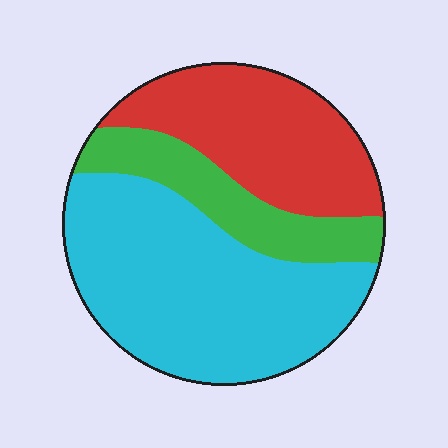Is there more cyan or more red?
Cyan.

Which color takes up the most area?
Cyan, at roughly 50%.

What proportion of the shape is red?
Red covers roughly 30% of the shape.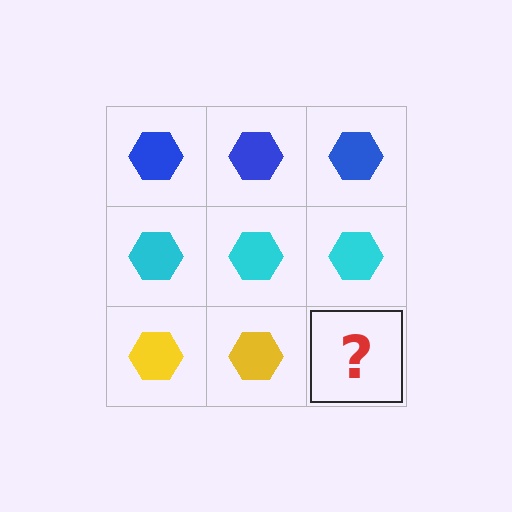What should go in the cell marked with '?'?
The missing cell should contain a yellow hexagon.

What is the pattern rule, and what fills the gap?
The rule is that each row has a consistent color. The gap should be filled with a yellow hexagon.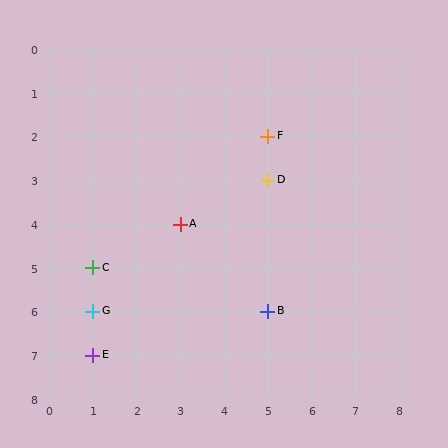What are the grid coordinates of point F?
Point F is at grid coordinates (5, 2).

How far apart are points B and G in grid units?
Points B and G are 4 columns apart.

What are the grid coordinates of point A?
Point A is at grid coordinates (3, 4).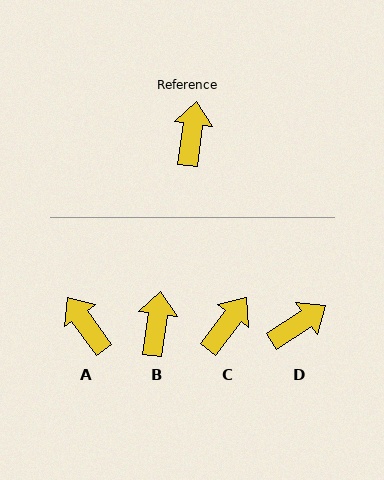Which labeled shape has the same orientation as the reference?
B.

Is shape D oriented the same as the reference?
No, it is off by about 49 degrees.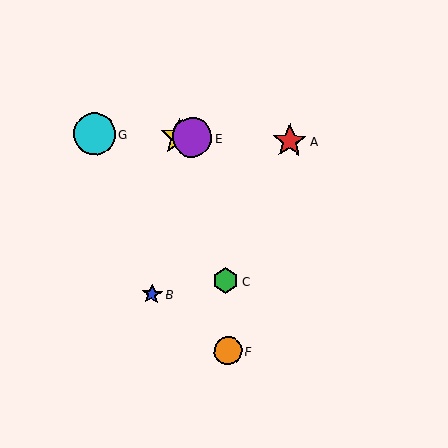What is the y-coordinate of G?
Object G is at y≈134.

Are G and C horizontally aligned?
No, G is at y≈134 and C is at y≈281.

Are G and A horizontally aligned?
Yes, both are at y≈134.